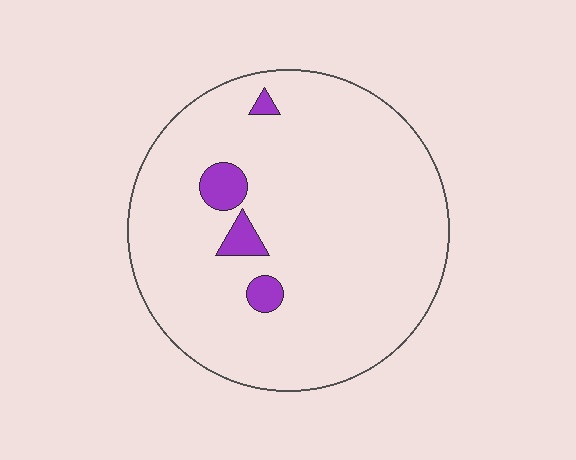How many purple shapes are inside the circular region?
4.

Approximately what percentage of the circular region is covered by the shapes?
Approximately 5%.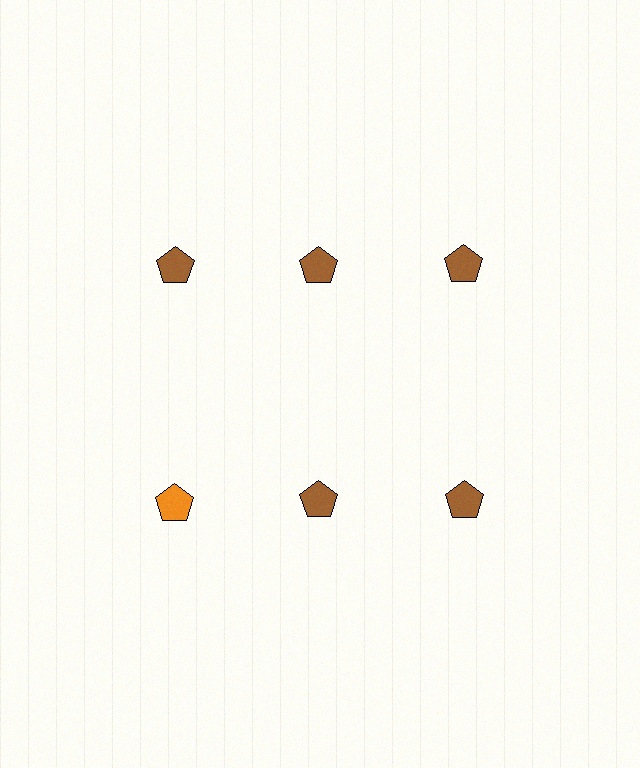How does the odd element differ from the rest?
It has a different color: orange instead of brown.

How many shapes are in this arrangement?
There are 6 shapes arranged in a grid pattern.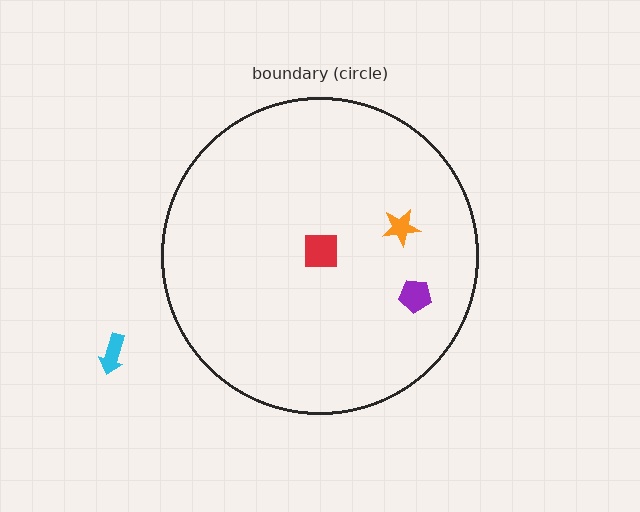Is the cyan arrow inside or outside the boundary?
Outside.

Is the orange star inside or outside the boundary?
Inside.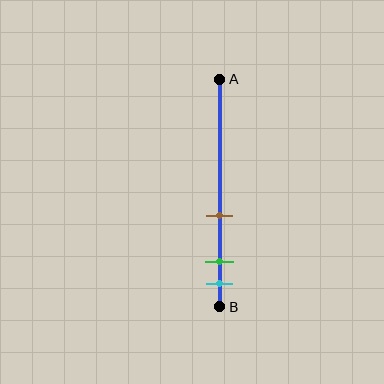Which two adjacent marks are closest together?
The green and cyan marks are the closest adjacent pair.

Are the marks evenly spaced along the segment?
No, the marks are not evenly spaced.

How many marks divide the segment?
There are 3 marks dividing the segment.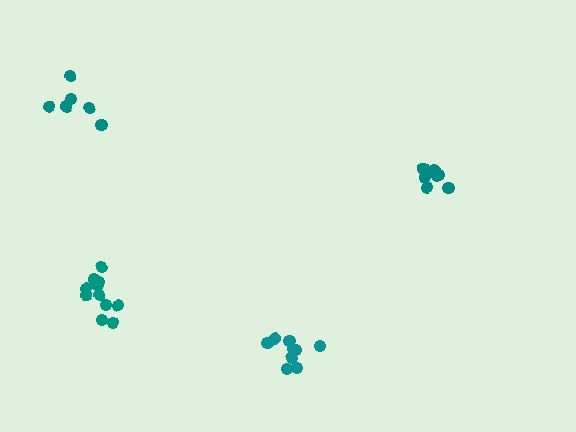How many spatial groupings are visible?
There are 4 spatial groupings.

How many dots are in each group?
Group 1: 8 dots, Group 2: 9 dots, Group 3: 11 dots, Group 4: 6 dots (34 total).